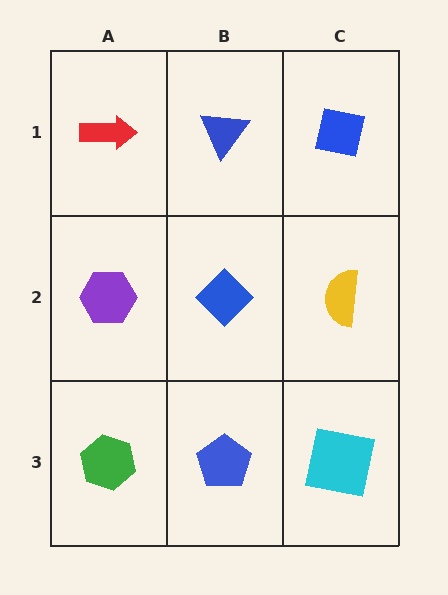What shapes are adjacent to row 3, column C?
A yellow semicircle (row 2, column C), a blue pentagon (row 3, column B).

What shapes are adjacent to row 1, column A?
A purple hexagon (row 2, column A), a blue triangle (row 1, column B).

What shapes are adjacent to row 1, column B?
A blue diamond (row 2, column B), a red arrow (row 1, column A), a blue square (row 1, column C).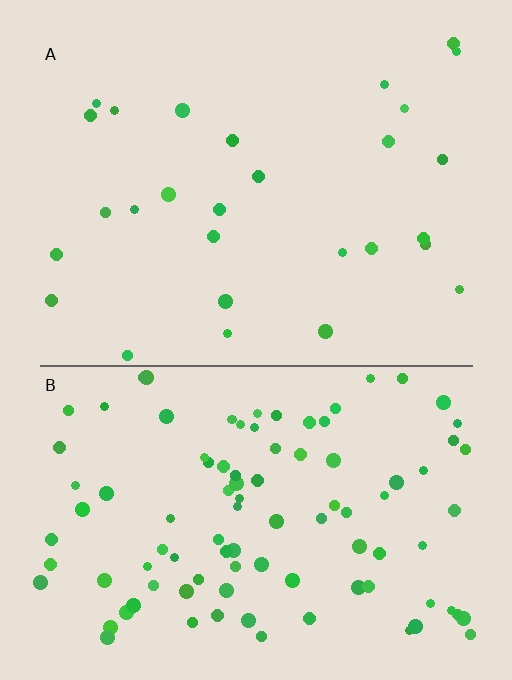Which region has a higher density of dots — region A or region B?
B (the bottom).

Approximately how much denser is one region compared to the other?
Approximately 3.5× — region B over region A.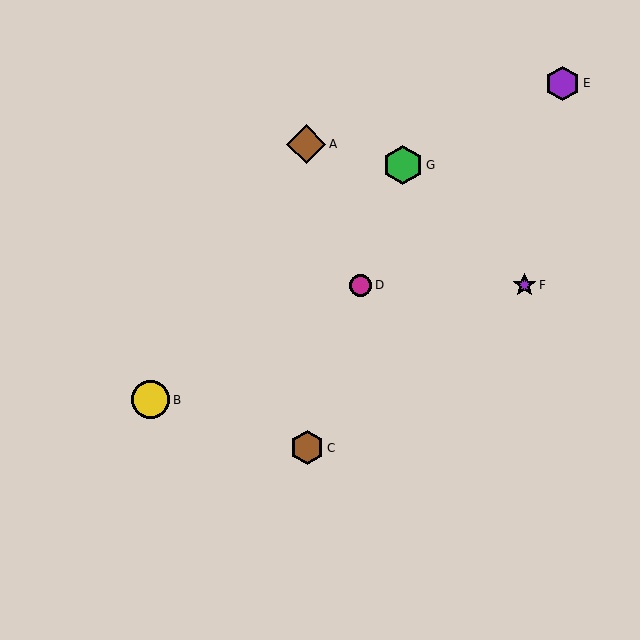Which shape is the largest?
The green hexagon (labeled G) is the largest.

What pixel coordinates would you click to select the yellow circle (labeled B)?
Click at (151, 400) to select the yellow circle B.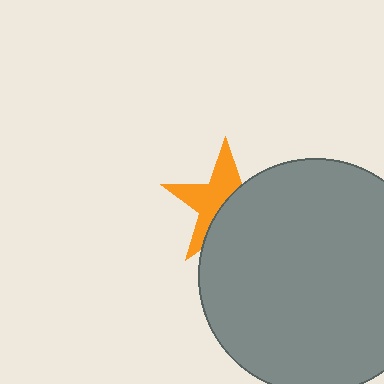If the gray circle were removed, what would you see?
You would see the complete orange star.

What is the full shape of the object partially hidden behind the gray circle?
The partially hidden object is an orange star.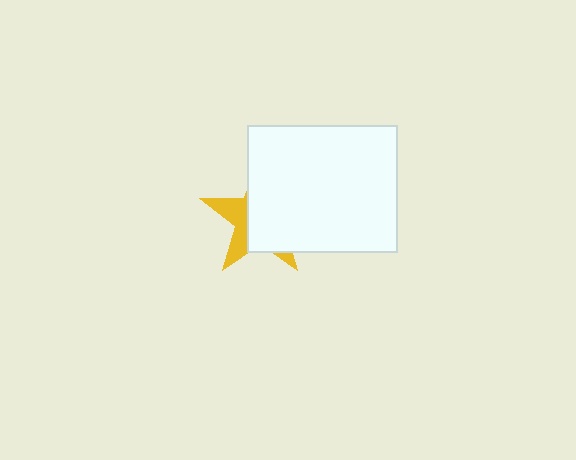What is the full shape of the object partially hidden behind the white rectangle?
The partially hidden object is a yellow star.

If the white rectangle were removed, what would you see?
You would see the complete yellow star.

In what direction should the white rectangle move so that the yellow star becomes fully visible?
The white rectangle should move right. That is the shortest direction to clear the overlap and leave the yellow star fully visible.